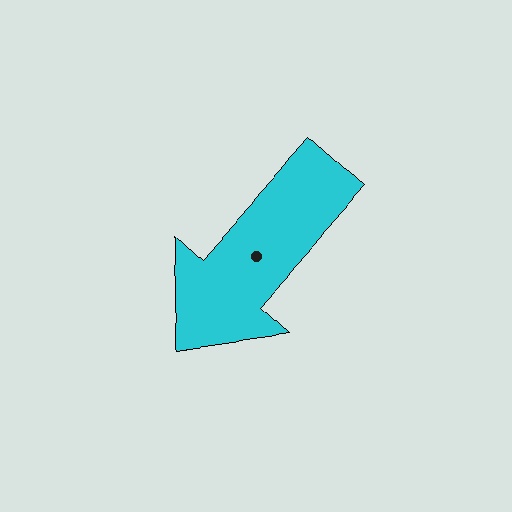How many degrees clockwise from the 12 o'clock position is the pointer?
Approximately 222 degrees.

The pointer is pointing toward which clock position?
Roughly 7 o'clock.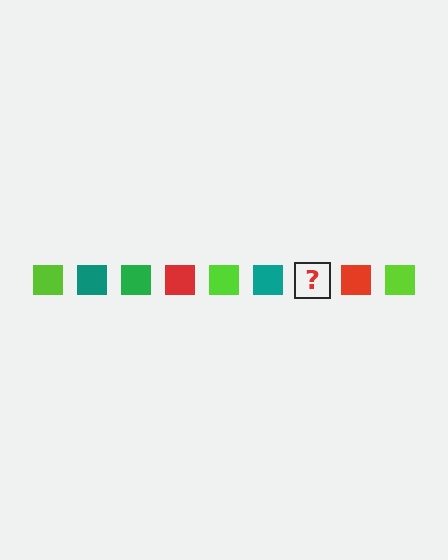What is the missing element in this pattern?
The missing element is a green square.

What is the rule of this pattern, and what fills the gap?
The rule is that the pattern cycles through lime, teal, green, red squares. The gap should be filled with a green square.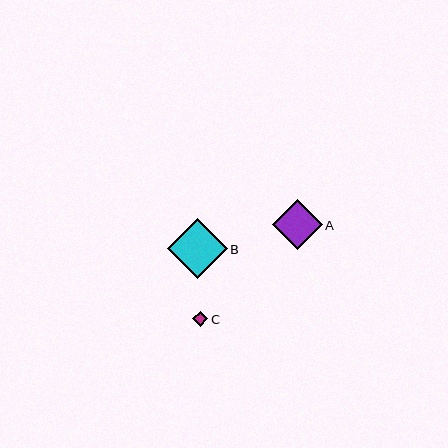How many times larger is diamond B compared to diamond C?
Diamond B is approximately 4.0 times the size of diamond C.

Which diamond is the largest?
Diamond B is the largest with a size of approximately 60 pixels.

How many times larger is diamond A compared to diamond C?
Diamond A is approximately 3.3 times the size of diamond C.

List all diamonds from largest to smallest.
From largest to smallest: B, A, C.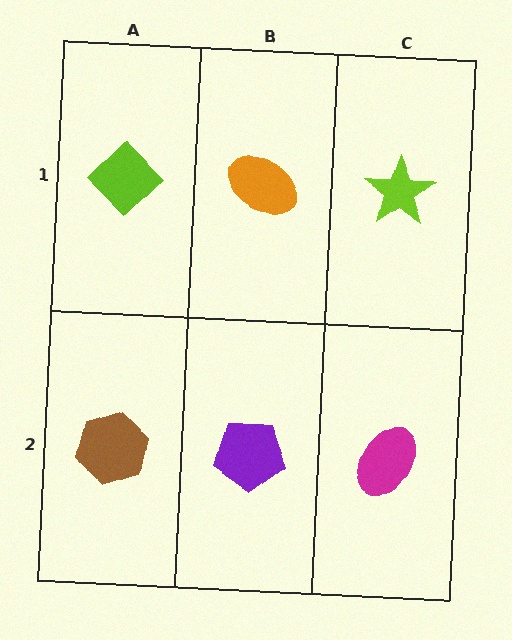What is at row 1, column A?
A lime diamond.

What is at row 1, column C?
A lime star.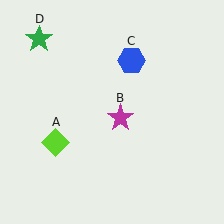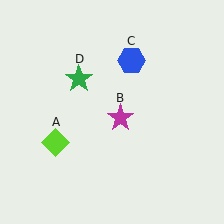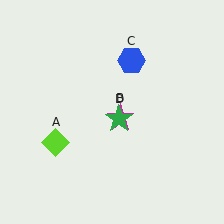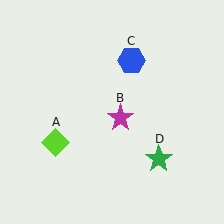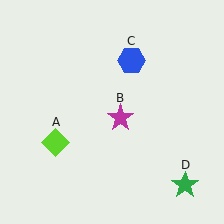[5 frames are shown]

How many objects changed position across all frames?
1 object changed position: green star (object D).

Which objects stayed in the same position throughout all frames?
Lime diamond (object A) and magenta star (object B) and blue hexagon (object C) remained stationary.